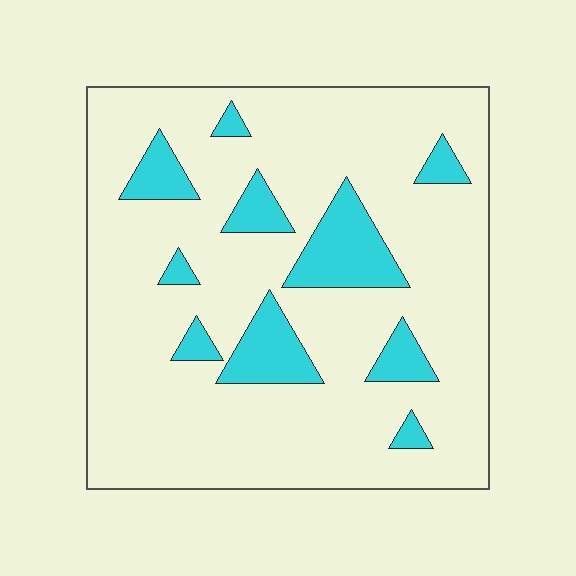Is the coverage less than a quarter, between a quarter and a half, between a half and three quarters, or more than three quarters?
Less than a quarter.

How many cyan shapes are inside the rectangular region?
10.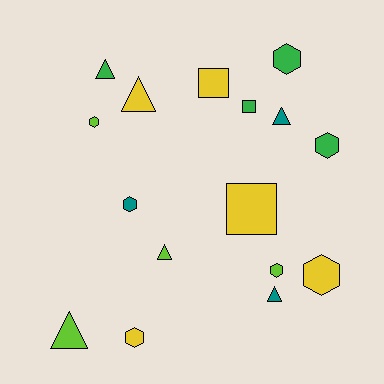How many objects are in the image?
There are 16 objects.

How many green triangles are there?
There is 1 green triangle.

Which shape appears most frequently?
Hexagon, with 7 objects.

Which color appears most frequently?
Yellow, with 5 objects.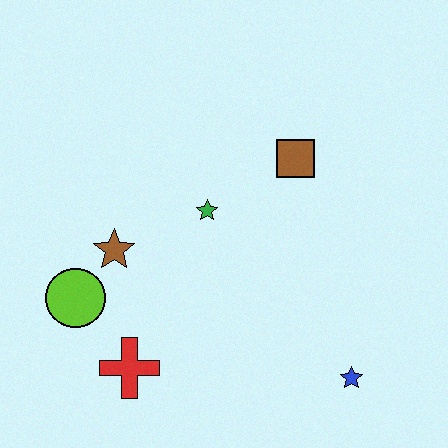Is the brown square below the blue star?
No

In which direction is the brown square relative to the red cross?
The brown square is above the red cross.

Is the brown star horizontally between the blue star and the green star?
No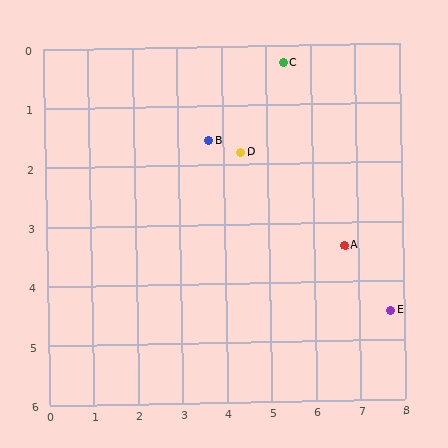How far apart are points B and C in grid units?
Points B and C are about 2.1 grid units apart.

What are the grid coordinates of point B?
Point B is at approximately (3.7, 1.6).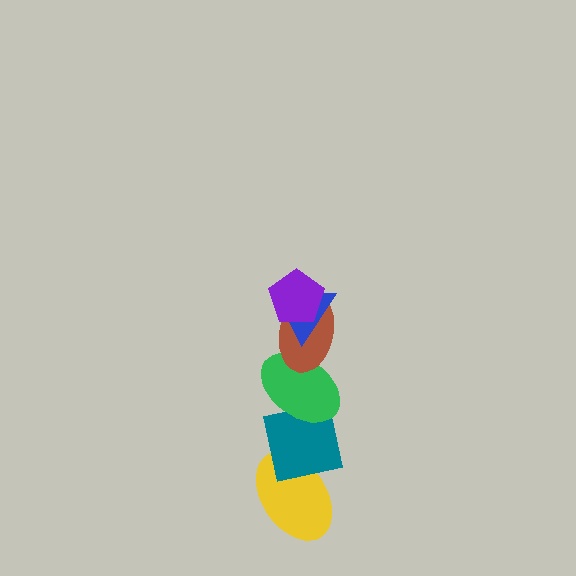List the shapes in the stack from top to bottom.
From top to bottom: the purple pentagon, the blue triangle, the brown ellipse, the green ellipse, the teal square, the yellow ellipse.